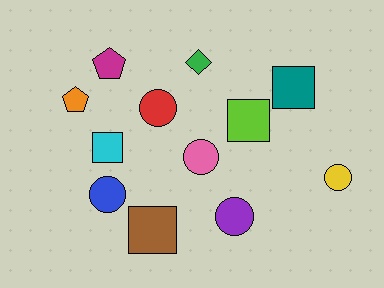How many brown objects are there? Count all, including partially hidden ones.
There is 1 brown object.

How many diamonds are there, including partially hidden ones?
There is 1 diamond.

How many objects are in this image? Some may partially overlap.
There are 12 objects.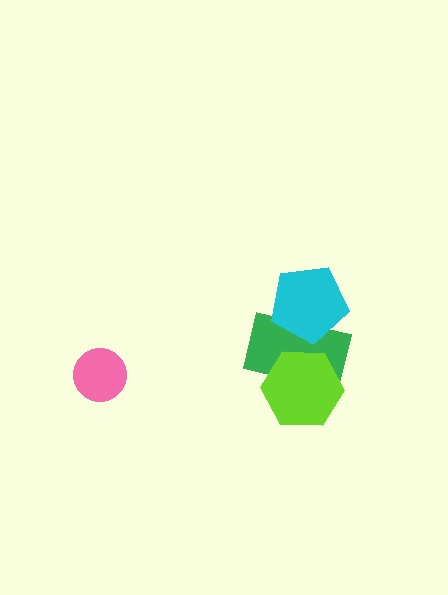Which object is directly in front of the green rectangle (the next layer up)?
The lime hexagon is directly in front of the green rectangle.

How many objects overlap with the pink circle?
0 objects overlap with the pink circle.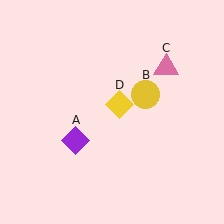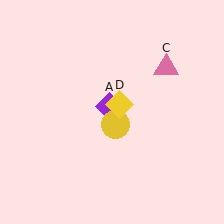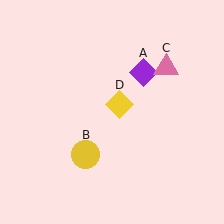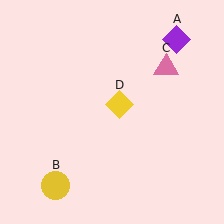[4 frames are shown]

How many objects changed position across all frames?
2 objects changed position: purple diamond (object A), yellow circle (object B).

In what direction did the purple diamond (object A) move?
The purple diamond (object A) moved up and to the right.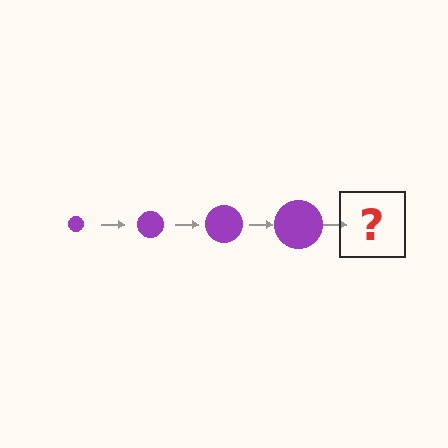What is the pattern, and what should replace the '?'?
The pattern is that the circle gets progressively larger each step. The '?' should be a purple circle, larger than the previous one.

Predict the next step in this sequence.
The next step is a purple circle, larger than the previous one.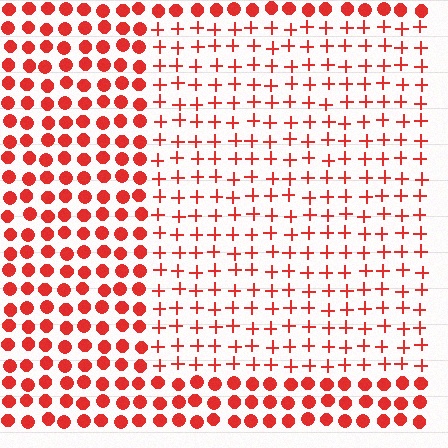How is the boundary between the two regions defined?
The boundary is defined by a change in element shape: plus signs inside vs. circles outside. All elements share the same color and spacing.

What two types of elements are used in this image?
The image uses plus signs inside the rectangle region and circles outside it.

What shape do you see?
I see a rectangle.